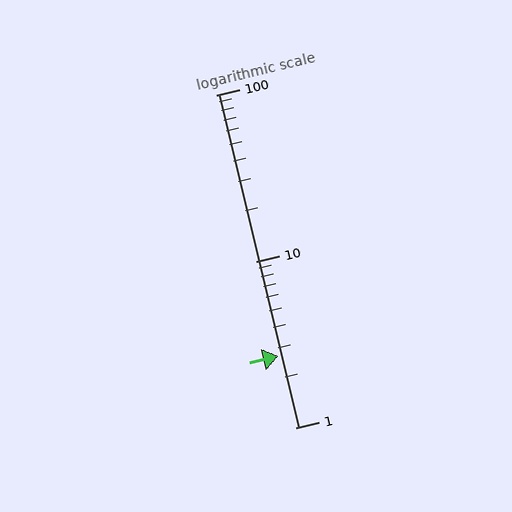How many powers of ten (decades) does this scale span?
The scale spans 2 decades, from 1 to 100.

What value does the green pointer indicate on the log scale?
The pointer indicates approximately 2.7.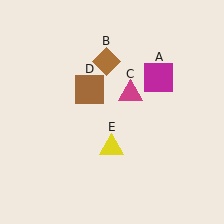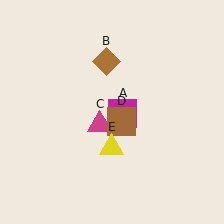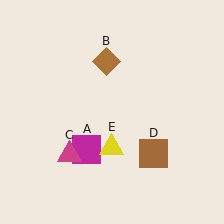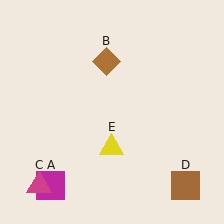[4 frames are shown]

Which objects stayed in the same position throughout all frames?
Brown diamond (object B) and yellow triangle (object E) remained stationary.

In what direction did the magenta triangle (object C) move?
The magenta triangle (object C) moved down and to the left.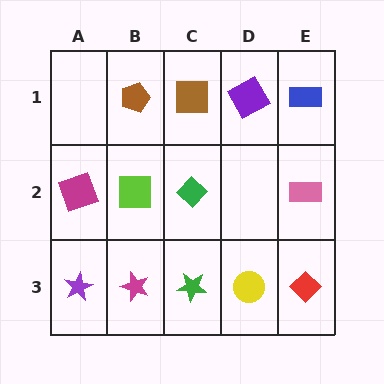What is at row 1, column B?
A brown pentagon.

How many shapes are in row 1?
4 shapes.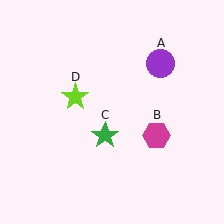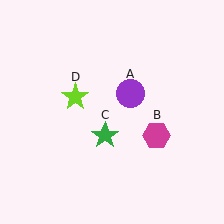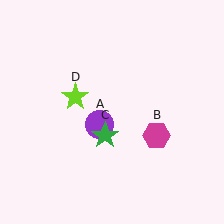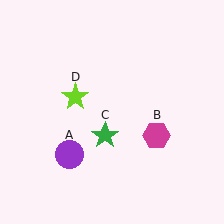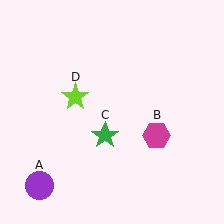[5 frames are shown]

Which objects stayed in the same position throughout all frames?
Magenta hexagon (object B) and green star (object C) and lime star (object D) remained stationary.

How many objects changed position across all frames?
1 object changed position: purple circle (object A).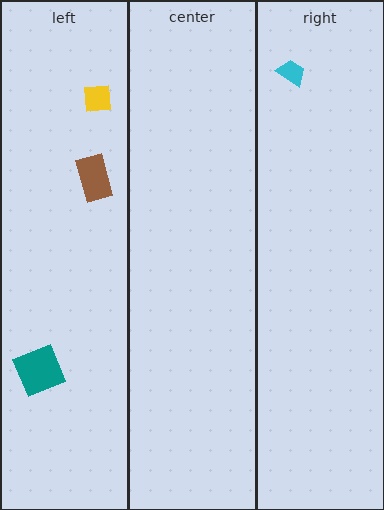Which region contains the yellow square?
The left region.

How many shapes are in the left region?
3.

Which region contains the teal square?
The left region.